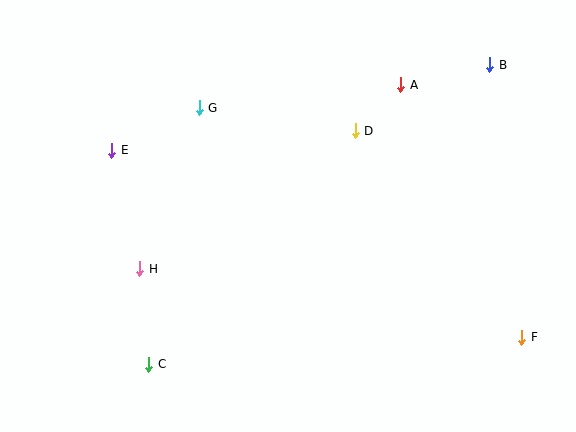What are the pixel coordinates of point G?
Point G is at (199, 108).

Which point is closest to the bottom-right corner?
Point F is closest to the bottom-right corner.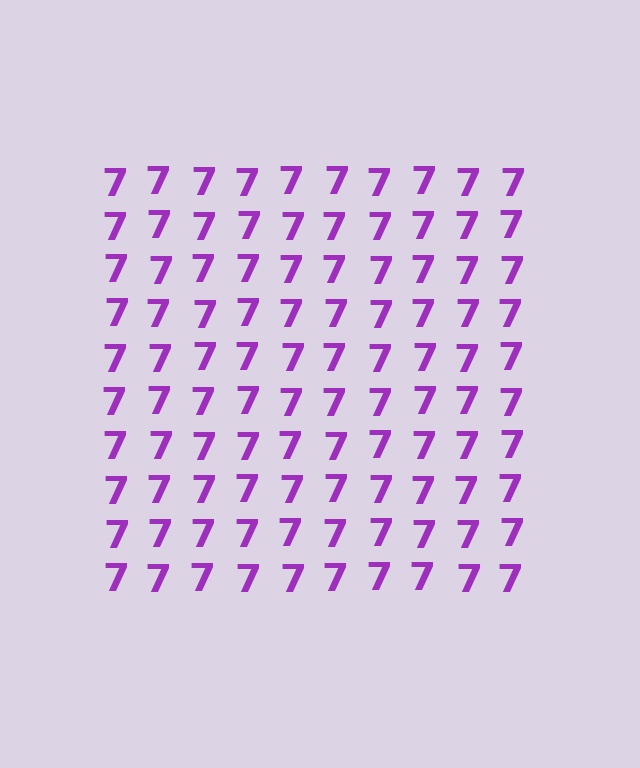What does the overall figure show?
The overall figure shows a square.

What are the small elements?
The small elements are digit 7's.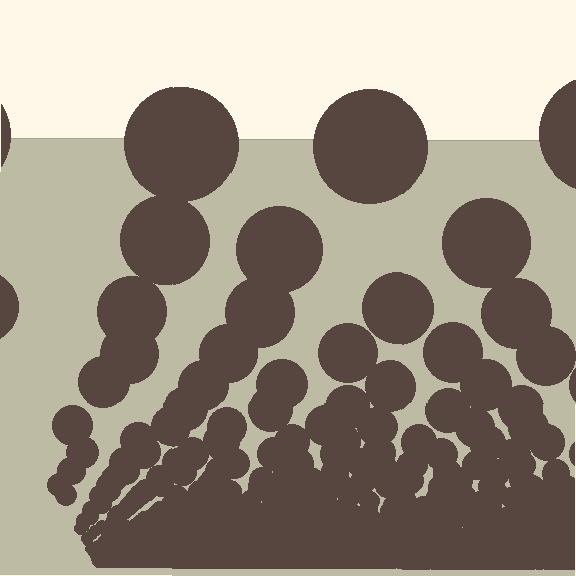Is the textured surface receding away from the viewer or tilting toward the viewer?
The surface appears to tilt toward the viewer. Texture elements get larger and sparser toward the top.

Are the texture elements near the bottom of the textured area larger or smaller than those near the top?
Smaller. The gradient is inverted — elements near the bottom are smaller and denser.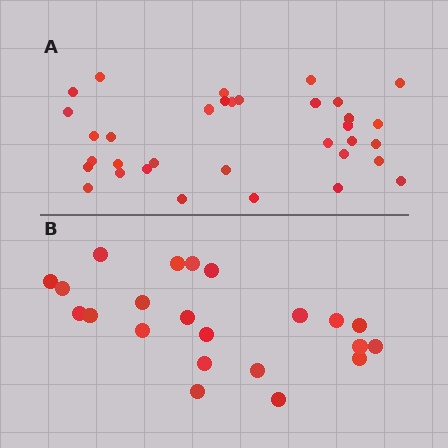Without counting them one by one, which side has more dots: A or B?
Region A (the top region) has more dots.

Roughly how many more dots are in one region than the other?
Region A has roughly 12 or so more dots than region B.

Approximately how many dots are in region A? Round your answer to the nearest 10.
About 30 dots. (The exact count is 34, which rounds to 30.)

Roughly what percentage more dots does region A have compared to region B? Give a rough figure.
About 55% more.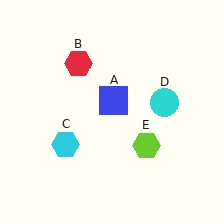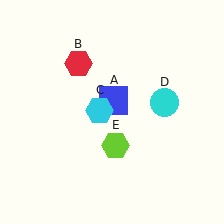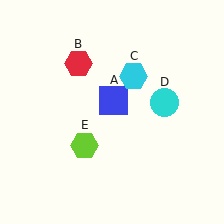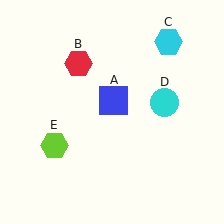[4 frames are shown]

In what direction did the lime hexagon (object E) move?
The lime hexagon (object E) moved left.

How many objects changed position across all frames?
2 objects changed position: cyan hexagon (object C), lime hexagon (object E).